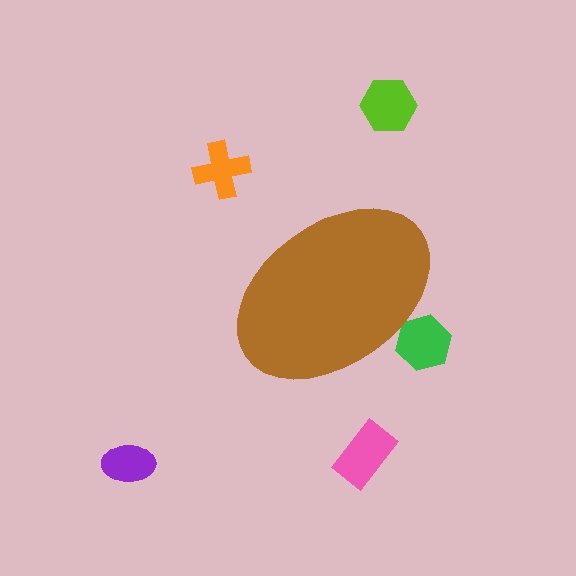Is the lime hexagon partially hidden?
No, the lime hexagon is fully visible.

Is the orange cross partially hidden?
No, the orange cross is fully visible.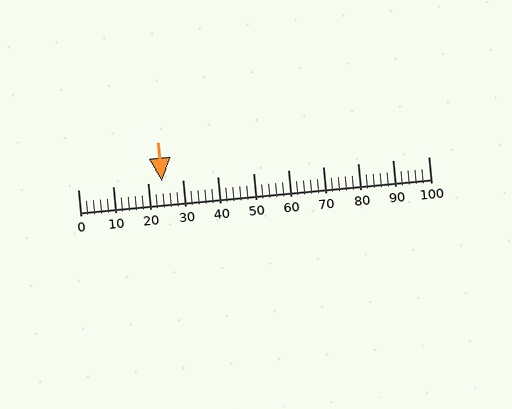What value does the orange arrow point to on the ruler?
The orange arrow points to approximately 24.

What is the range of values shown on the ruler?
The ruler shows values from 0 to 100.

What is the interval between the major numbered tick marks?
The major tick marks are spaced 10 units apart.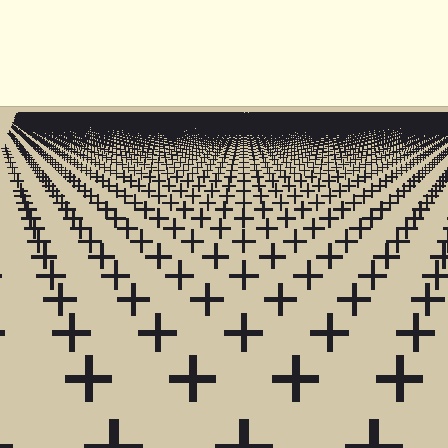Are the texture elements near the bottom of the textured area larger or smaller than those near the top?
Larger. Near the bottom, elements are closer to the viewer and appear at a bigger on-screen size.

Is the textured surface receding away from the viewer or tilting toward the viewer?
The surface is receding away from the viewer. Texture elements get smaller and denser toward the top.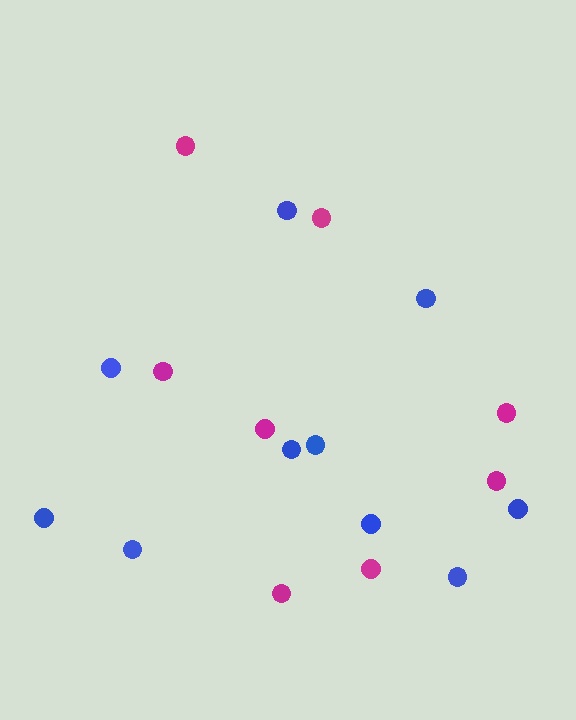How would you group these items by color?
There are 2 groups: one group of blue circles (10) and one group of magenta circles (8).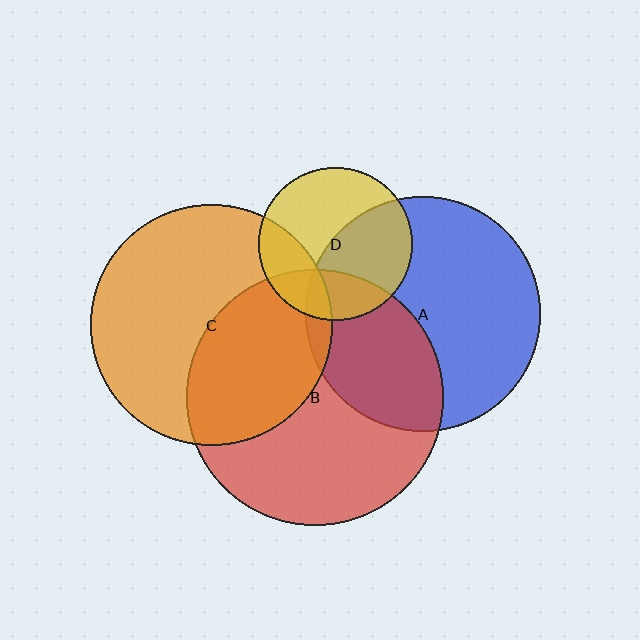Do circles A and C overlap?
Yes.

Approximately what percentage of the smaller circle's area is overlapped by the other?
Approximately 5%.